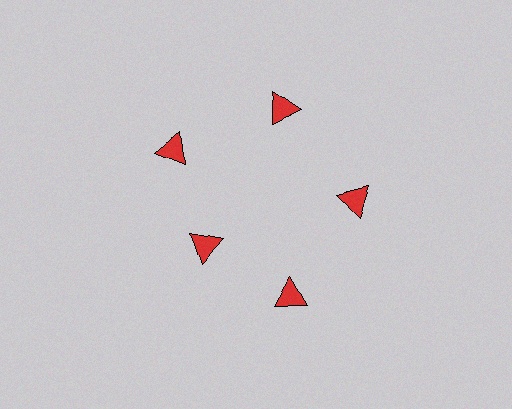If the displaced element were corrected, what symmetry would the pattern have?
It would have 5-fold rotational symmetry — the pattern would map onto itself every 72 degrees.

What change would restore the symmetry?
The symmetry would be restored by moving it outward, back onto the ring so that all 5 triangles sit at equal angles and equal distance from the center.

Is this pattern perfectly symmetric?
No. The 5 red triangles are arranged in a ring, but one element near the 8 o'clock position is pulled inward toward the center, breaking the 5-fold rotational symmetry.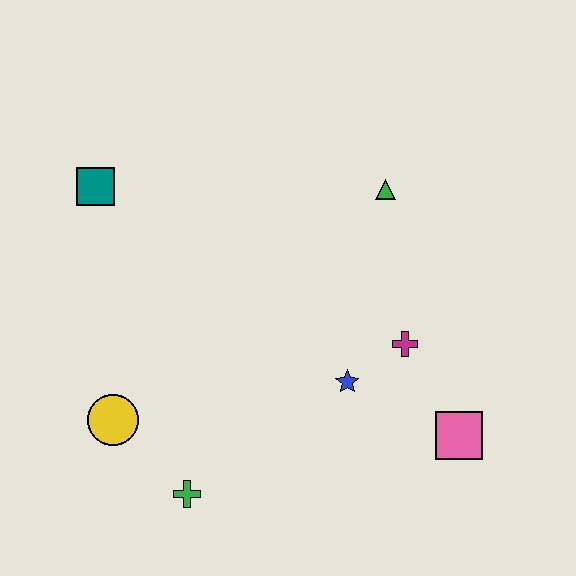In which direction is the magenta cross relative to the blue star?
The magenta cross is to the right of the blue star.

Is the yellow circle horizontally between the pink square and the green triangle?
No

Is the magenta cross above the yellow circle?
Yes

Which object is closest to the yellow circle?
The green cross is closest to the yellow circle.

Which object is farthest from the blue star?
The teal square is farthest from the blue star.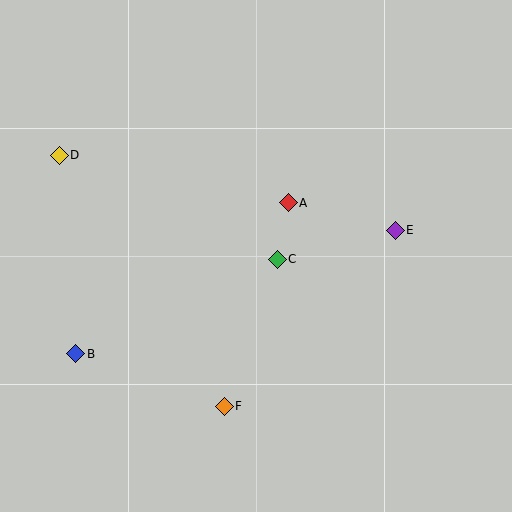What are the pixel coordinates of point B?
Point B is at (76, 354).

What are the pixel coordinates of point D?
Point D is at (59, 155).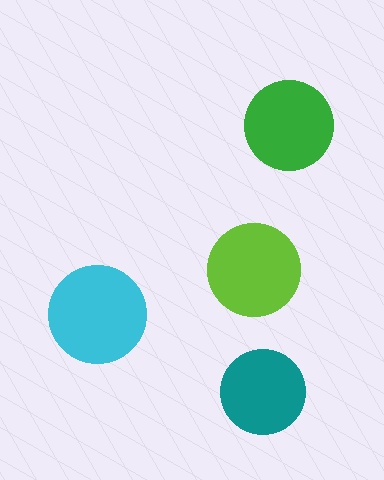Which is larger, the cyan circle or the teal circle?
The cyan one.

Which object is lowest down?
The teal circle is bottommost.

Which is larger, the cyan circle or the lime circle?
The cyan one.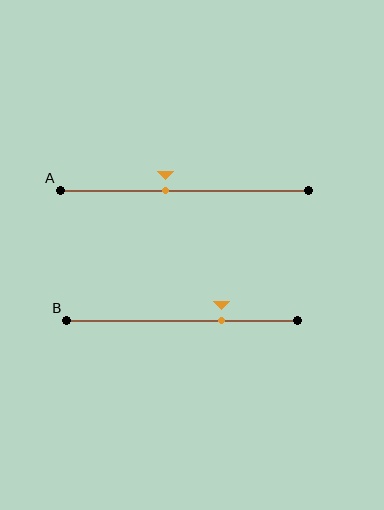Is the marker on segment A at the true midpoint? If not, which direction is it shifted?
No, the marker on segment A is shifted to the left by about 7% of the segment length.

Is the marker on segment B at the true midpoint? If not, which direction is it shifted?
No, the marker on segment B is shifted to the right by about 17% of the segment length.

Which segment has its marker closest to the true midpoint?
Segment A has its marker closest to the true midpoint.